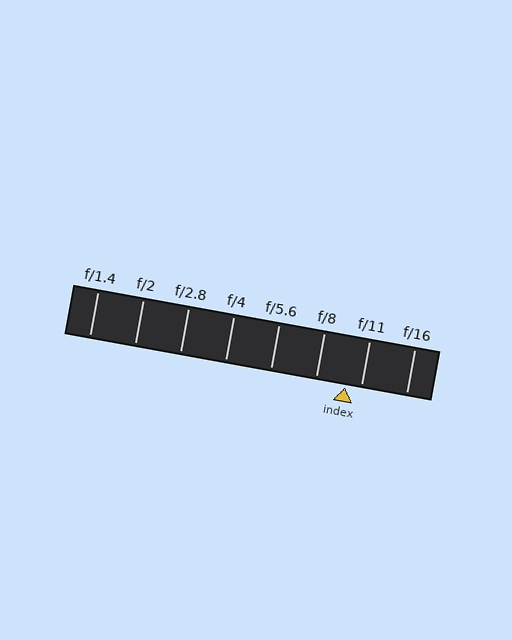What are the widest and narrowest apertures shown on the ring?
The widest aperture shown is f/1.4 and the narrowest is f/16.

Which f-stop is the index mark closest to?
The index mark is closest to f/11.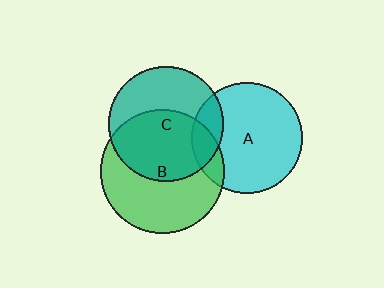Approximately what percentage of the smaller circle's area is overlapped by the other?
Approximately 15%.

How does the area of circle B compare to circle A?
Approximately 1.2 times.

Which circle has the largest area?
Circle B (green).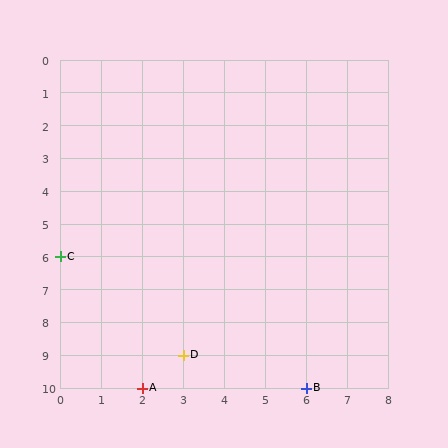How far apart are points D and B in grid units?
Points D and B are 3 columns and 1 row apart (about 3.2 grid units diagonally).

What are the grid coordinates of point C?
Point C is at grid coordinates (0, 6).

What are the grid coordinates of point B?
Point B is at grid coordinates (6, 10).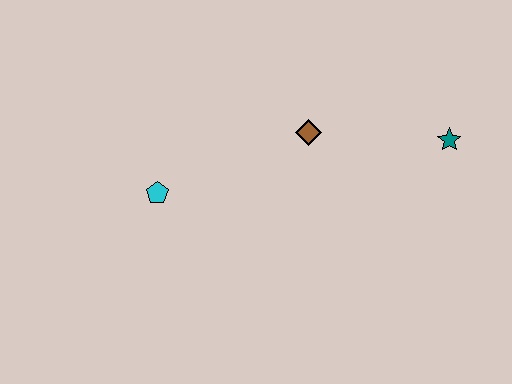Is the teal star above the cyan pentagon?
Yes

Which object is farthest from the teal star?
The cyan pentagon is farthest from the teal star.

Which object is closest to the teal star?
The brown diamond is closest to the teal star.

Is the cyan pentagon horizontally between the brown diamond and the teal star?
No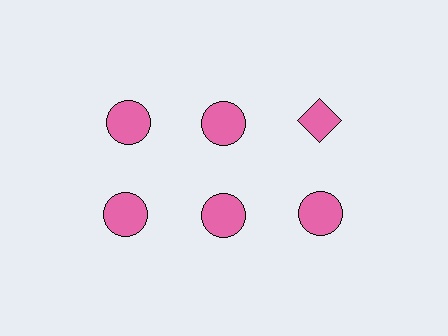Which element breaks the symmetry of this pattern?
The pink diamond in the top row, center column breaks the symmetry. All other shapes are pink circles.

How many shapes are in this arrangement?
There are 6 shapes arranged in a grid pattern.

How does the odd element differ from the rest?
It has a different shape: diamond instead of circle.